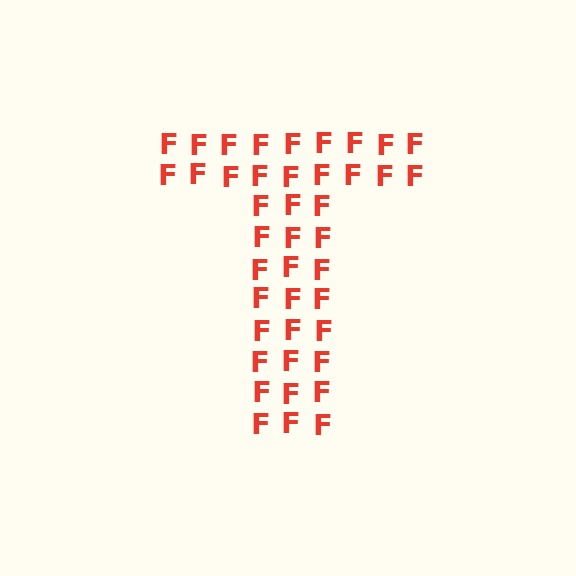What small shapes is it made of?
It is made of small letter F's.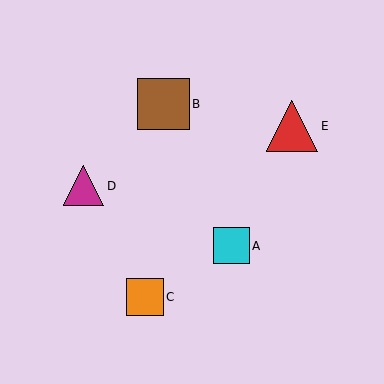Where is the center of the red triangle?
The center of the red triangle is at (292, 126).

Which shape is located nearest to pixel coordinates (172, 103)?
The brown square (labeled B) at (164, 104) is nearest to that location.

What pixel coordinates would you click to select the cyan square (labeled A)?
Click at (231, 246) to select the cyan square A.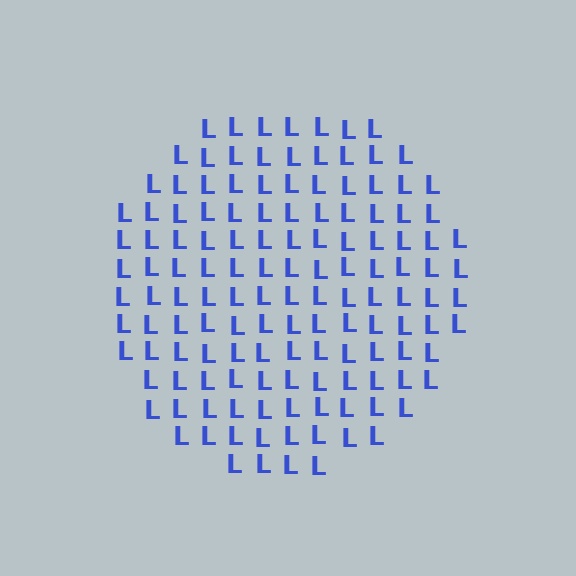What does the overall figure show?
The overall figure shows a circle.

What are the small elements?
The small elements are letter L's.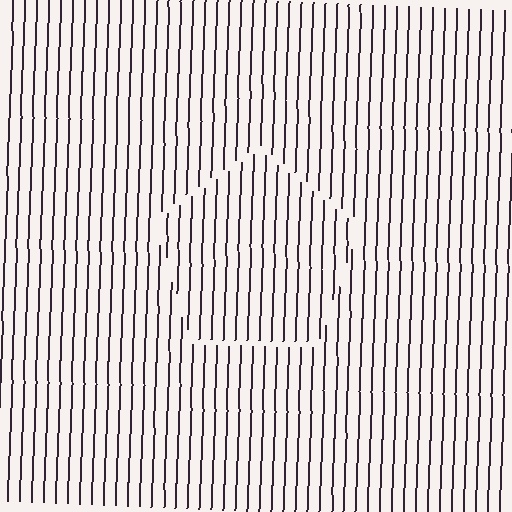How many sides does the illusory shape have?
5 sides — the line-ends trace a pentagon.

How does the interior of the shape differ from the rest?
The interior of the shape contains the same grating, shifted by half a period — the contour is defined by the phase discontinuity where line-ends from the inner and outer gratings abut.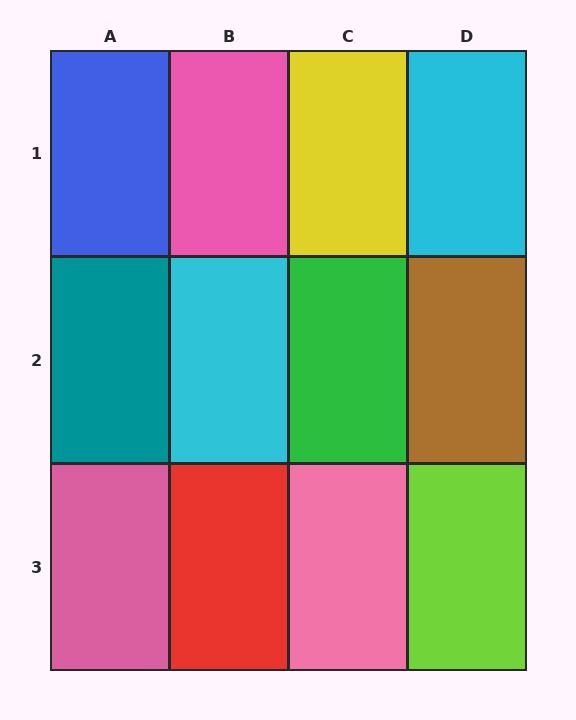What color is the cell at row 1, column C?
Yellow.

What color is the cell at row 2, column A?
Teal.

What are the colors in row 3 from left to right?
Pink, red, pink, lime.